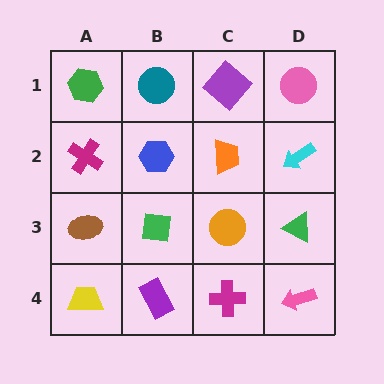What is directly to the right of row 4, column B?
A magenta cross.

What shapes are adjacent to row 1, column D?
A cyan arrow (row 2, column D), a purple diamond (row 1, column C).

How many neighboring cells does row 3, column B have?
4.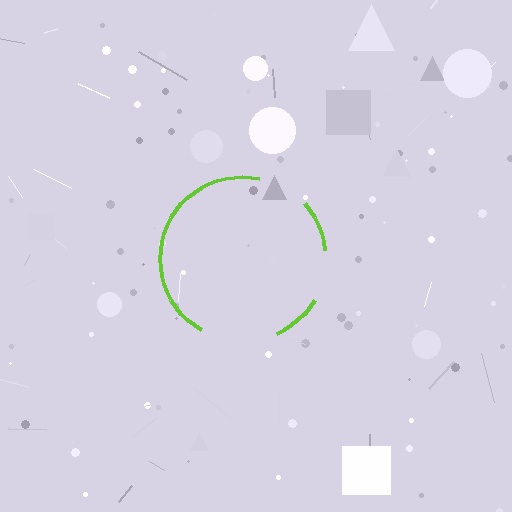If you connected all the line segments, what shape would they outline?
They would outline a circle.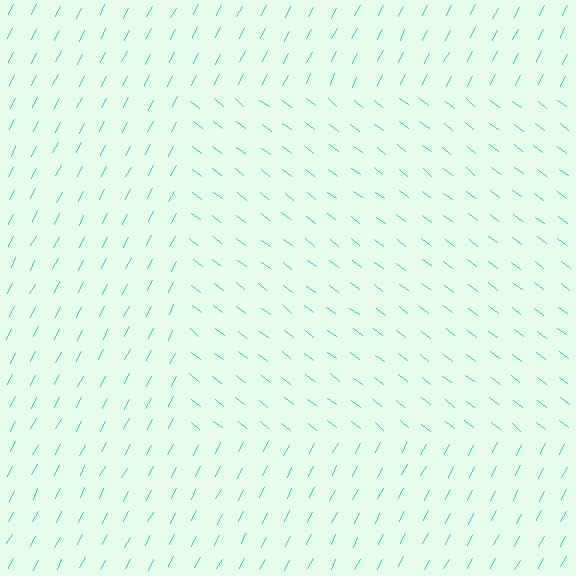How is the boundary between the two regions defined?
The boundary is defined purely by a change in line orientation (approximately 79 degrees difference). All lines are the same color and thickness.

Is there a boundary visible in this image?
Yes, there is a texture boundary formed by a change in line orientation.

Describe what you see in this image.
The image is filled with small cyan line segments. A rectangle region in the image has lines oriented differently from the surrounding lines, creating a visible texture boundary.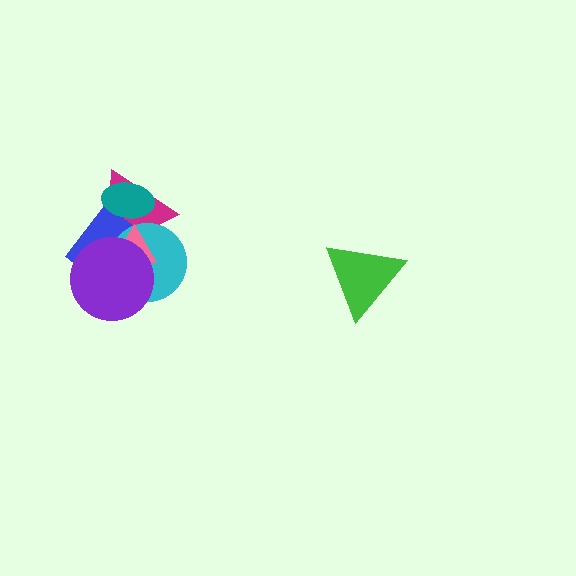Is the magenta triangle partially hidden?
Yes, it is partially covered by another shape.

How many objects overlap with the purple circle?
4 objects overlap with the purple circle.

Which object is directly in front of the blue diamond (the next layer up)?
The cyan circle is directly in front of the blue diamond.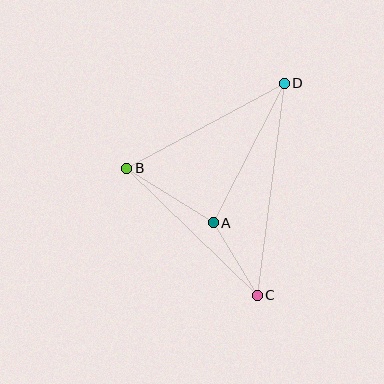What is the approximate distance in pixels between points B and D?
The distance between B and D is approximately 179 pixels.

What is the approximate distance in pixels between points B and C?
The distance between B and C is approximately 182 pixels.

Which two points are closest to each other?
Points A and C are closest to each other.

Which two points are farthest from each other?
Points C and D are farthest from each other.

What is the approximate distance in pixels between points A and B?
The distance between A and B is approximately 102 pixels.